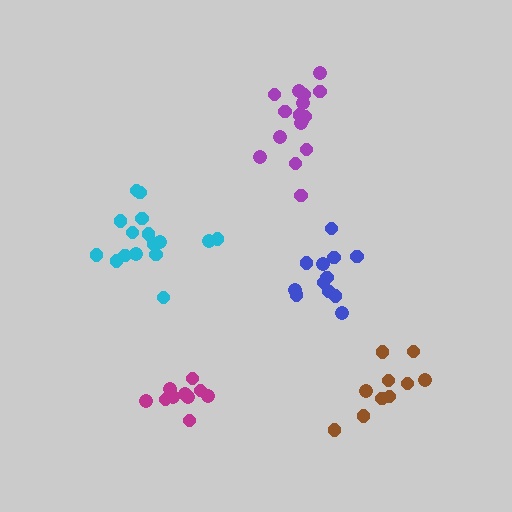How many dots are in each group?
Group 1: 10 dots, Group 2: 16 dots, Group 3: 12 dots, Group 4: 16 dots, Group 5: 10 dots (64 total).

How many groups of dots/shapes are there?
There are 5 groups.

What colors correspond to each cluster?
The clusters are colored: magenta, cyan, blue, purple, brown.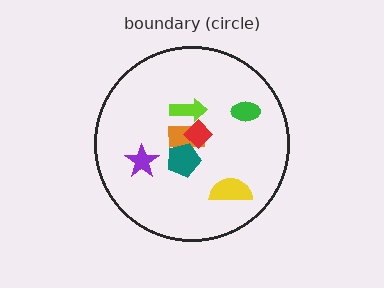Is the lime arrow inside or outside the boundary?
Inside.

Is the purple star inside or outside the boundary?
Inside.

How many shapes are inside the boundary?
7 inside, 0 outside.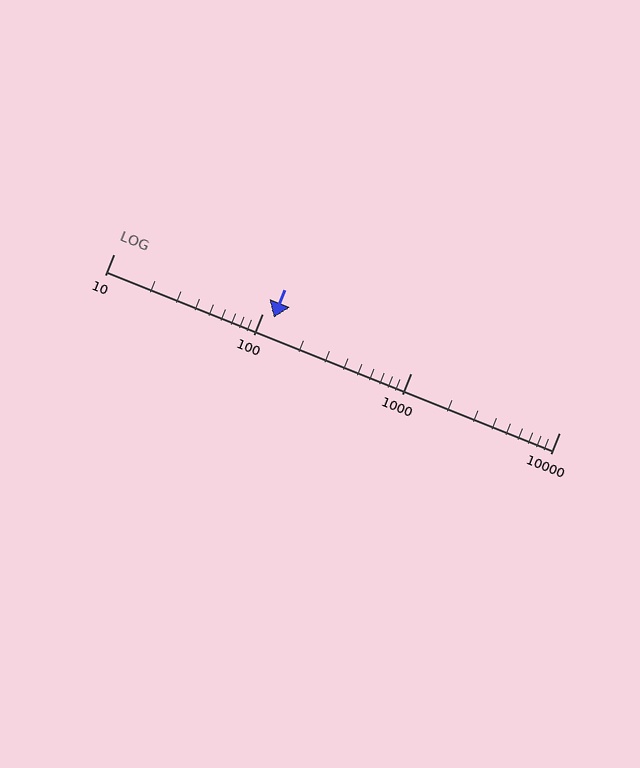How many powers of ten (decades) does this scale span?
The scale spans 3 decades, from 10 to 10000.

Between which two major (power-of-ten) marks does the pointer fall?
The pointer is between 100 and 1000.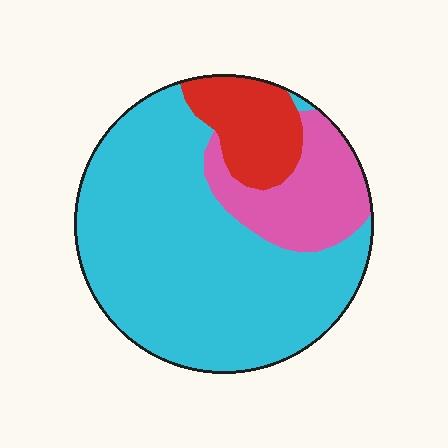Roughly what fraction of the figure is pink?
Pink covers around 20% of the figure.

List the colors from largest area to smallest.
From largest to smallest: cyan, pink, red.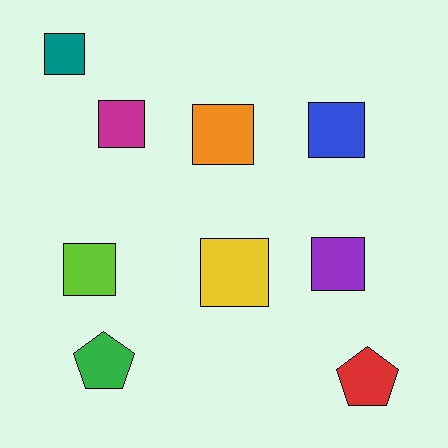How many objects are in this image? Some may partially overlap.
There are 9 objects.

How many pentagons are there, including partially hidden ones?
There are 2 pentagons.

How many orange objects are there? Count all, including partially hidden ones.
There is 1 orange object.